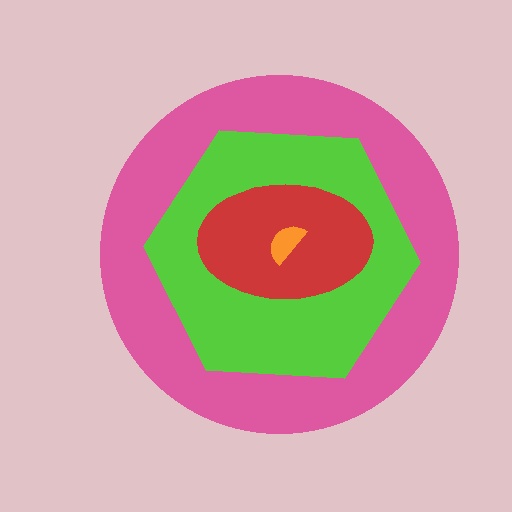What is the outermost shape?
The pink circle.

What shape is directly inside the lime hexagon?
The red ellipse.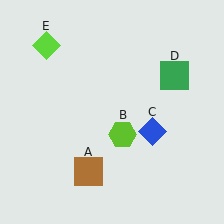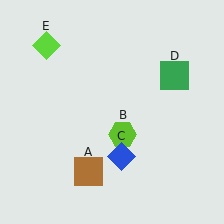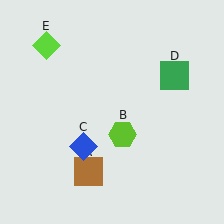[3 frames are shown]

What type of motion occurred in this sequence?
The blue diamond (object C) rotated clockwise around the center of the scene.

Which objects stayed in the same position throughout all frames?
Brown square (object A) and lime hexagon (object B) and green square (object D) and lime diamond (object E) remained stationary.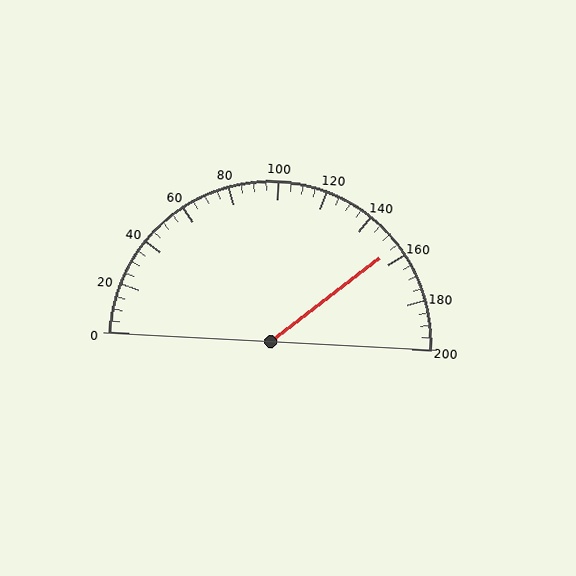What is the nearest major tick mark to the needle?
The nearest major tick mark is 160.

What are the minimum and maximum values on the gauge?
The gauge ranges from 0 to 200.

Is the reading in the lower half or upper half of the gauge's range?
The reading is in the upper half of the range (0 to 200).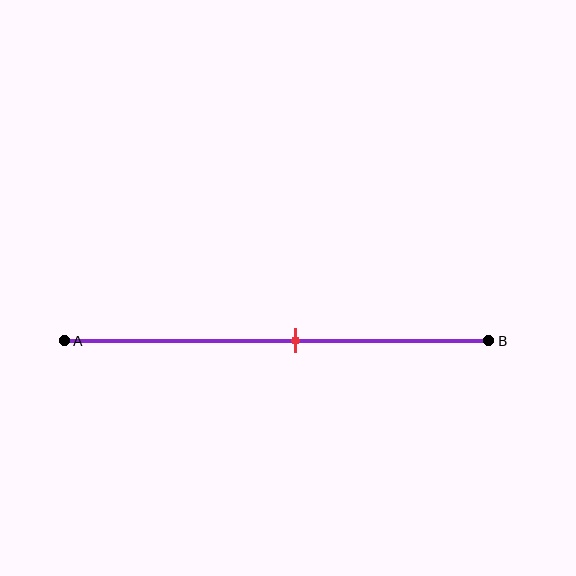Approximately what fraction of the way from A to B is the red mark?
The red mark is approximately 55% of the way from A to B.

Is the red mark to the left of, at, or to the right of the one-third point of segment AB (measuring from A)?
The red mark is to the right of the one-third point of segment AB.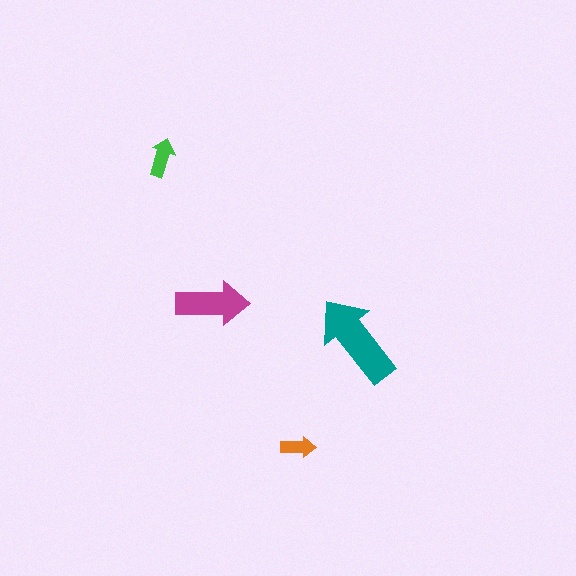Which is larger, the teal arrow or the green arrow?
The teal one.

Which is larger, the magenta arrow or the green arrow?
The magenta one.